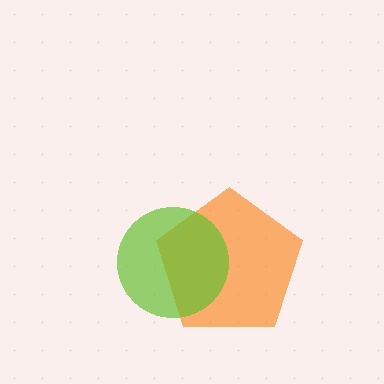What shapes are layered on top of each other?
The layered shapes are: an orange pentagon, a lime circle.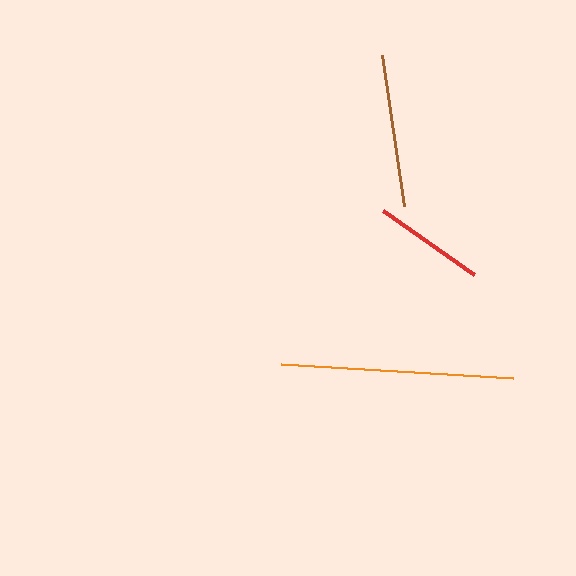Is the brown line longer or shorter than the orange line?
The orange line is longer than the brown line.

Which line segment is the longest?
The orange line is the longest at approximately 232 pixels.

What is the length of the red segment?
The red segment is approximately 112 pixels long.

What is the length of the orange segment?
The orange segment is approximately 232 pixels long.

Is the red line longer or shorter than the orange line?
The orange line is longer than the red line.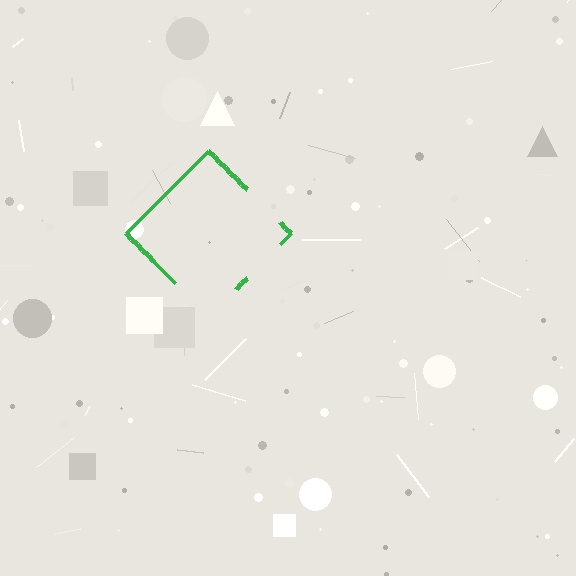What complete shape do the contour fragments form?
The contour fragments form a diamond.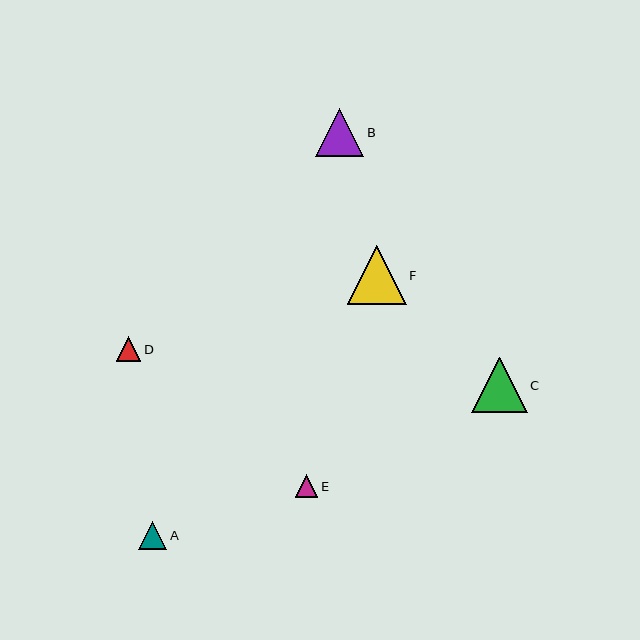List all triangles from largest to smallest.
From largest to smallest: F, C, B, A, D, E.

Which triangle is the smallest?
Triangle E is the smallest with a size of approximately 22 pixels.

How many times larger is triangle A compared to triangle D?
Triangle A is approximately 1.1 times the size of triangle D.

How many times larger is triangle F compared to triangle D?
Triangle F is approximately 2.4 times the size of triangle D.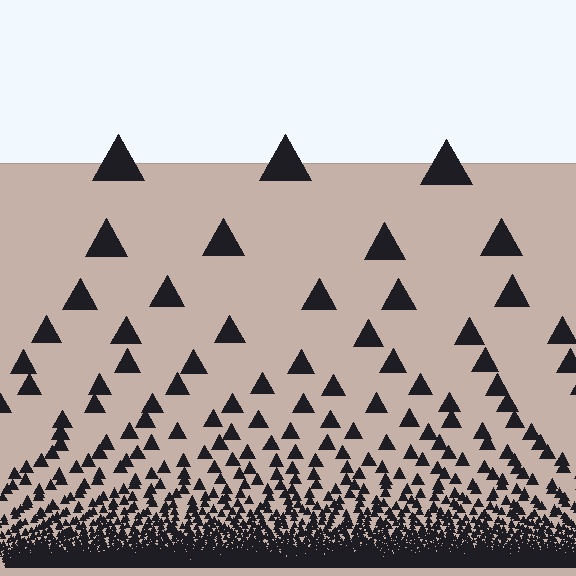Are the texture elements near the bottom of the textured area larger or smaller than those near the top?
Smaller. The gradient is inverted — elements near the bottom are smaller and denser.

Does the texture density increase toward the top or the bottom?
Density increases toward the bottom.